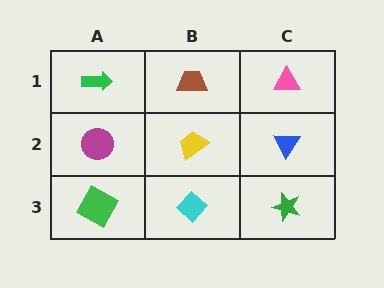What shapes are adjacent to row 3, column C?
A blue triangle (row 2, column C), a cyan diamond (row 3, column B).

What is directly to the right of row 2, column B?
A blue triangle.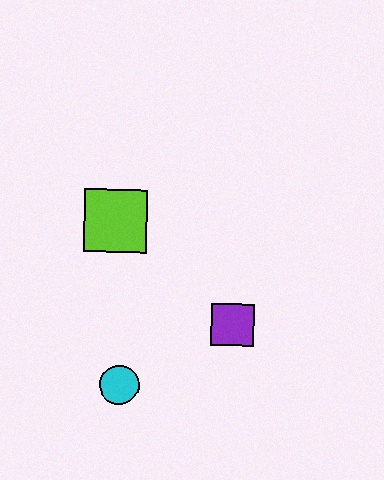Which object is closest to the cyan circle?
The purple square is closest to the cyan circle.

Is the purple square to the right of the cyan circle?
Yes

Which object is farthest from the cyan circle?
The lime square is farthest from the cyan circle.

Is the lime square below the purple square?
No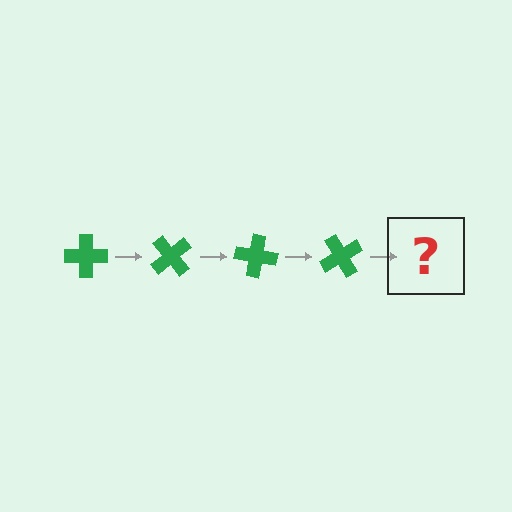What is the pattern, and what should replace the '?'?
The pattern is that the cross rotates 50 degrees each step. The '?' should be a green cross rotated 200 degrees.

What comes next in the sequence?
The next element should be a green cross rotated 200 degrees.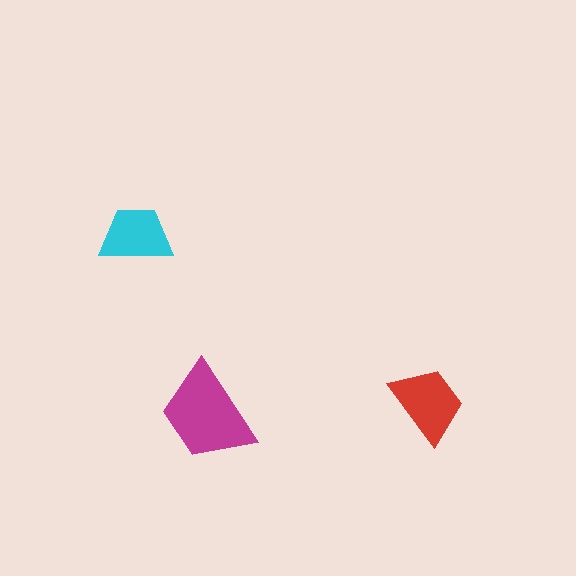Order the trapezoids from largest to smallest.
the magenta one, the red one, the cyan one.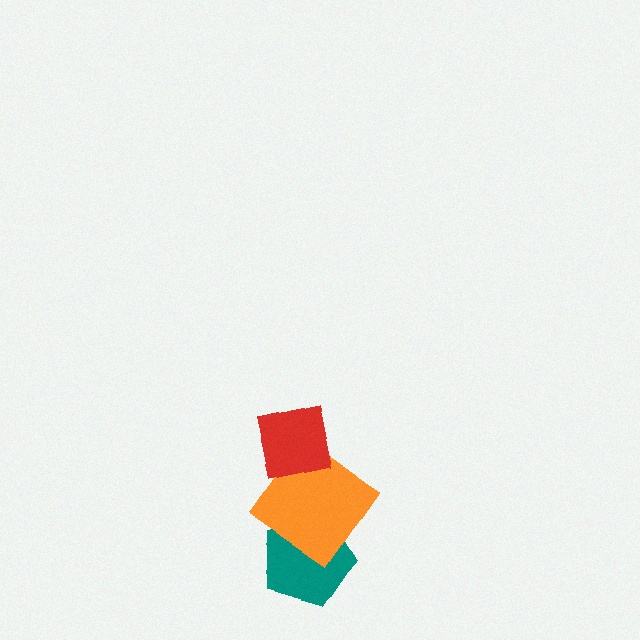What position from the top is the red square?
The red square is 1st from the top.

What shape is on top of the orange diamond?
The red square is on top of the orange diamond.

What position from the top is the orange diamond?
The orange diamond is 2nd from the top.